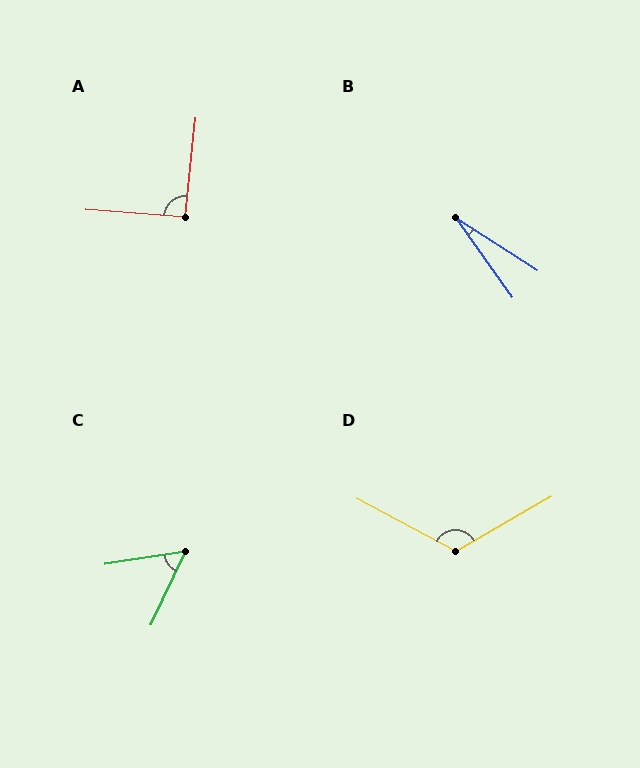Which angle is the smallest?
B, at approximately 21 degrees.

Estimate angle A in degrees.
Approximately 92 degrees.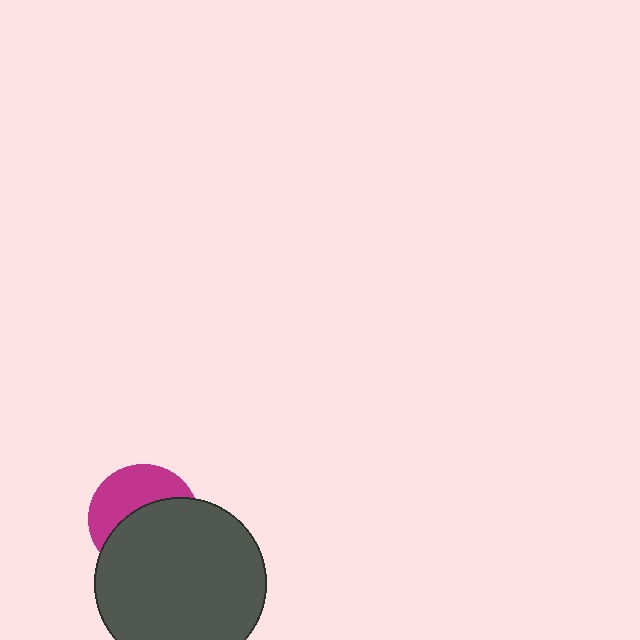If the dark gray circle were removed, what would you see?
You would see the complete magenta circle.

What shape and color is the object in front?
The object in front is a dark gray circle.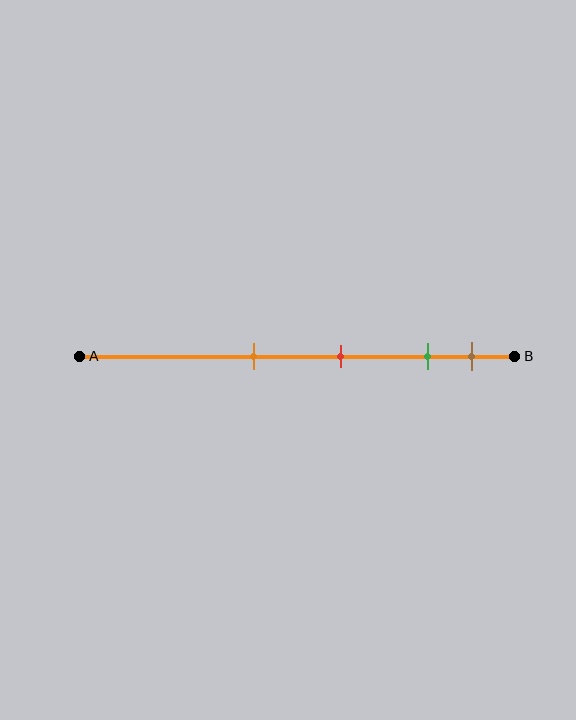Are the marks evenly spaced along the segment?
No, the marks are not evenly spaced.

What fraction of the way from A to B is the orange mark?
The orange mark is approximately 40% (0.4) of the way from A to B.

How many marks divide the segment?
There are 4 marks dividing the segment.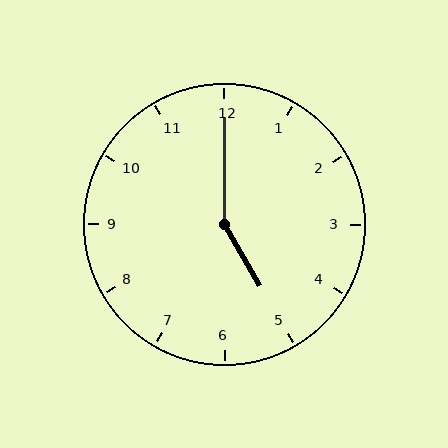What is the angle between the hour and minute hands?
Approximately 150 degrees.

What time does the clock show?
5:00.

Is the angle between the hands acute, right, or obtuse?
It is obtuse.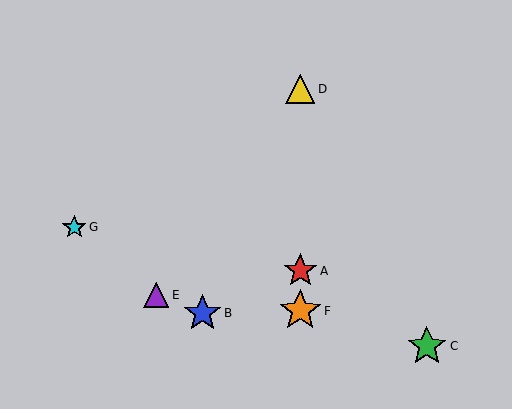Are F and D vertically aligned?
Yes, both are at x≈300.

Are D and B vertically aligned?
No, D is at x≈300 and B is at x≈202.